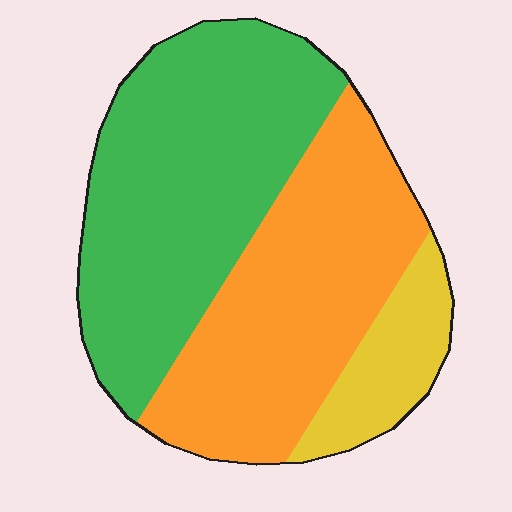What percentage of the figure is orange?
Orange covers around 40% of the figure.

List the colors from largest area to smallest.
From largest to smallest: green, orange, yellow.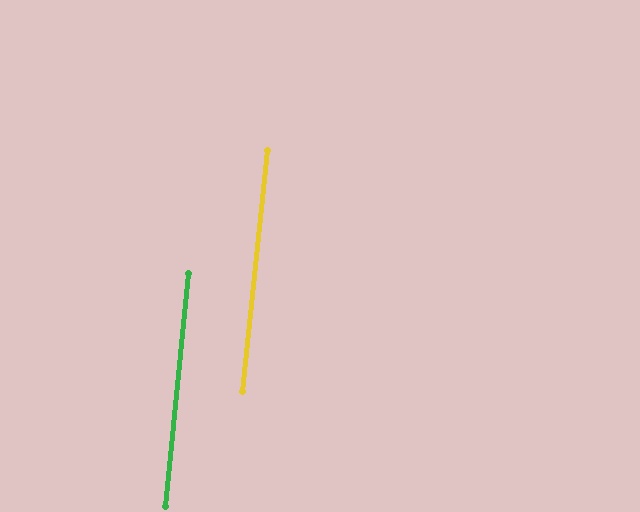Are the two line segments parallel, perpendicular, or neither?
Parallel — their directions differ by only 0.1°.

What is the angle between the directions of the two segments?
Approximately 0 degrees.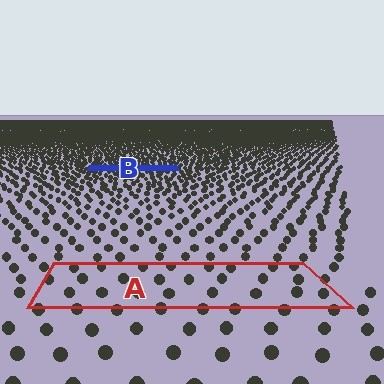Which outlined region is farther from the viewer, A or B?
Region B is farther from the viewer — the texture elements inside it appear smaller and more densely packed.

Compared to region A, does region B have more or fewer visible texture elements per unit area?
Region B has more texture elements per unit area — they are packed more densely because it is farther away.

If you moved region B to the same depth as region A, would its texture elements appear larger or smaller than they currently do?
They would appear larger. At a closer depth, the same texture elements are projected at a bigger on-screen size.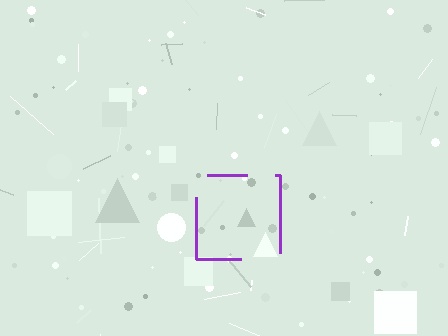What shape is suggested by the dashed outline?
The dashed outline suggests a square.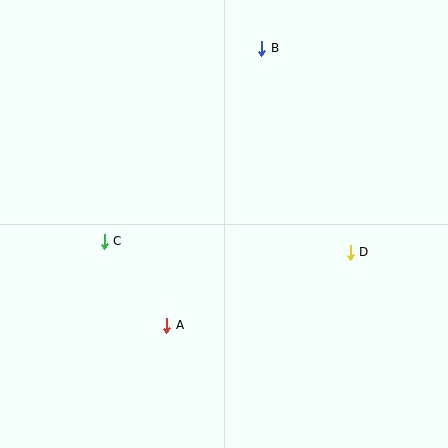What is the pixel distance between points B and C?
The distance between B and C is 249 pixels.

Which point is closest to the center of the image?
Point A at (167, 325) is closest to the center.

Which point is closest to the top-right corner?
Point B is closest to the top-right corner.